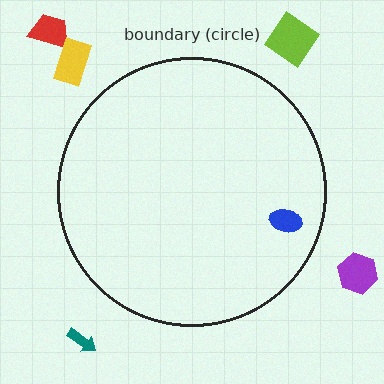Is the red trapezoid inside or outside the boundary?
Outside.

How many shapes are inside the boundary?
1 inside, 5 outside.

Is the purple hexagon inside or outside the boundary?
Outside.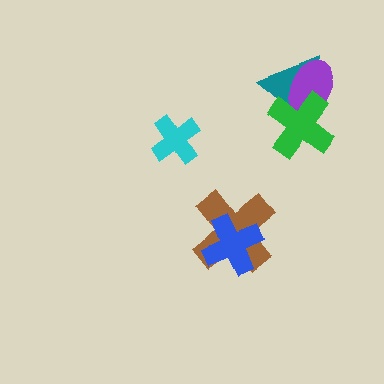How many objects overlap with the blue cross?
1 object overlaps with the blue cross.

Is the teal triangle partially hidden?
Yes, it is partially covered by another shape.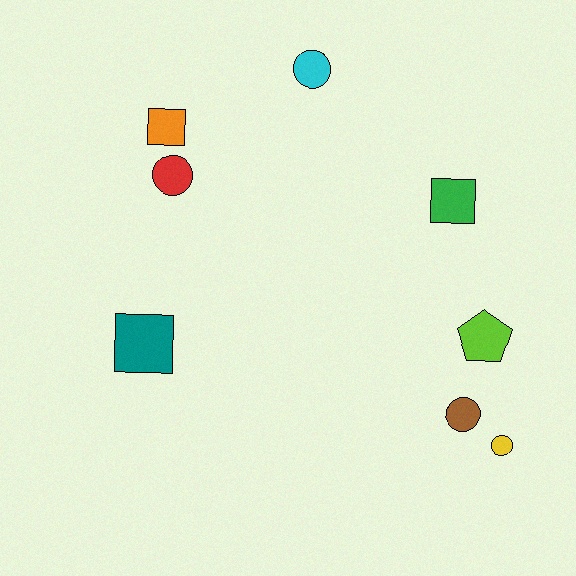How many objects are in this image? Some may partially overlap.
There are 8 objects.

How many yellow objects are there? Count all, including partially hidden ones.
There is 1 yellow object.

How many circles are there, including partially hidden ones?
There are 4 circles.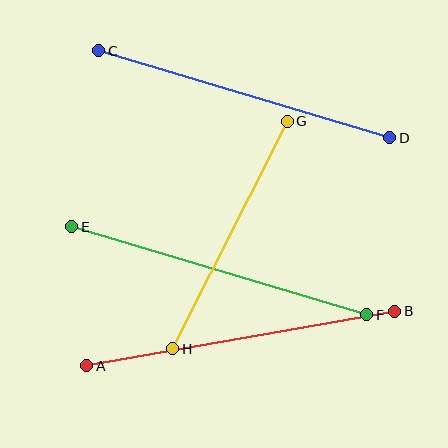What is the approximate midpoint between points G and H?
The midpoint is at approximately (230, 235) pixels.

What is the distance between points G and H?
The distance is approximately 255 pixels.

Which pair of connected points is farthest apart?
Points A and B are farthest apart.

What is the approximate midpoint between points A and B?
The midpoint is at approximately (241, 339) pixels.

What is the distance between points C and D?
The distance is approximately 304 pixels.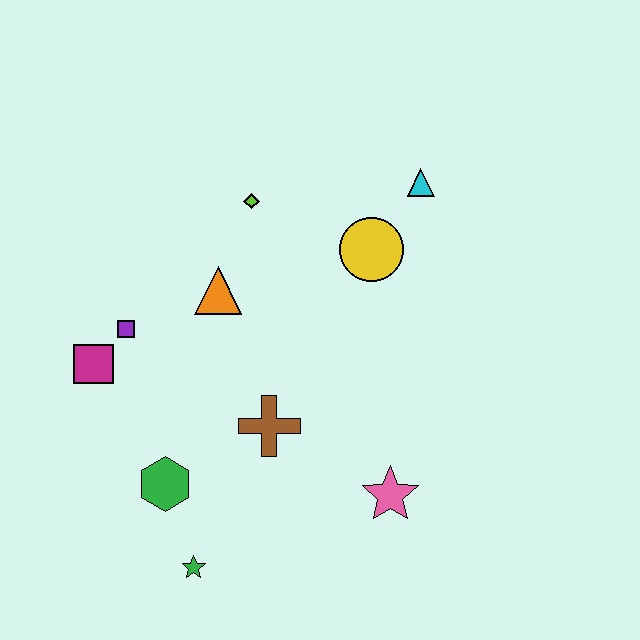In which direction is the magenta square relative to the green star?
The magenta square is above the green star.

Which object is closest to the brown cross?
The green hexagon is closest to the brown cross.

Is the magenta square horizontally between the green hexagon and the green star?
No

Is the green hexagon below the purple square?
Yes